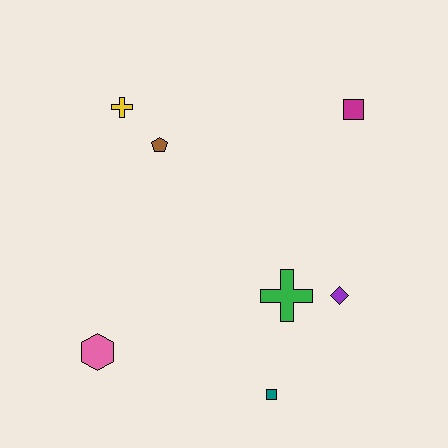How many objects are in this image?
There are 7 objects.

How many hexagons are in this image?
There is 1 hexagon.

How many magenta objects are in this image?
There is 1 magenta object.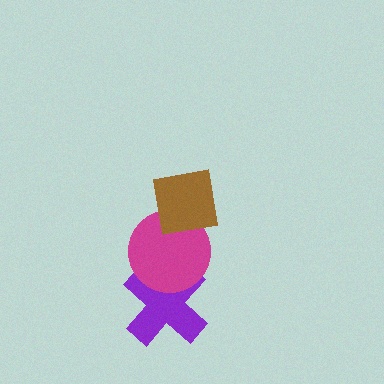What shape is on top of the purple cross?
The magenta circle is on top of the purple cross.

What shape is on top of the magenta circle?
The brown square is on top of the magenta circle.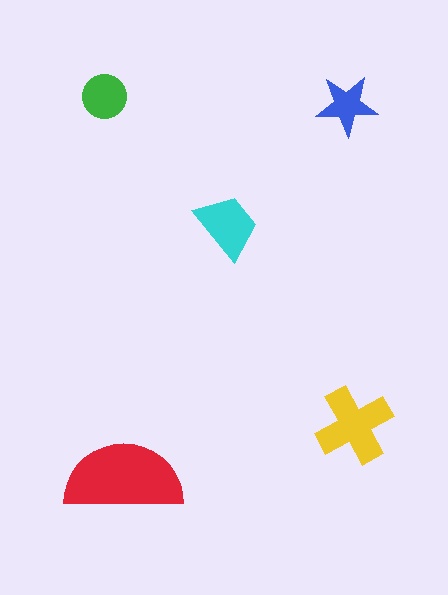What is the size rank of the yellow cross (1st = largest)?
2nd.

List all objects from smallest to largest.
The blue star, the green circle, the cyan trapezoid, the yellow cross, the red semicircle.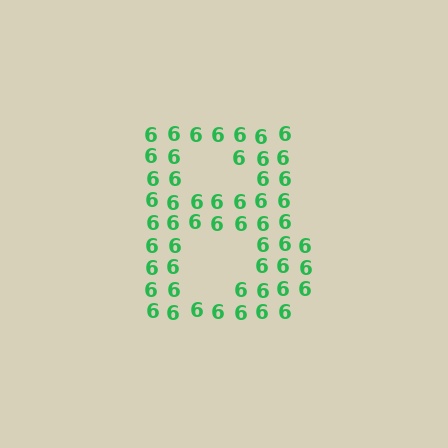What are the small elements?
The small elements are digit 6's.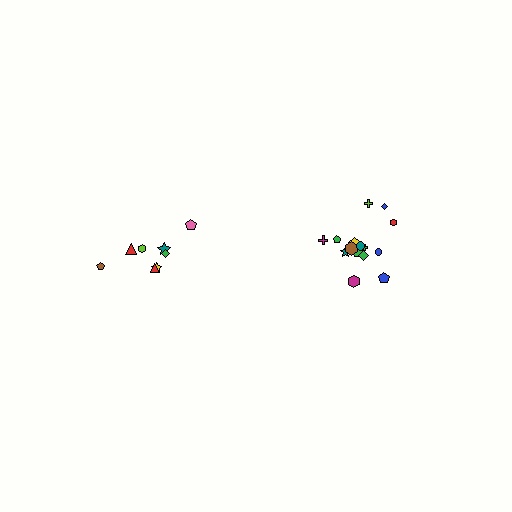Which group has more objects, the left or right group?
The right group.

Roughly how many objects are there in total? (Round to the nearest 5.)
Roughly 25 objects in total.